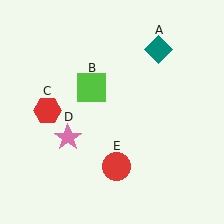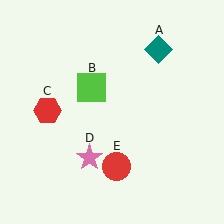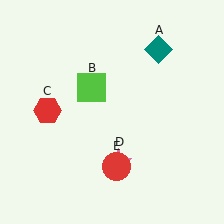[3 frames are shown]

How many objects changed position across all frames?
1 object changed position: pink star (object D).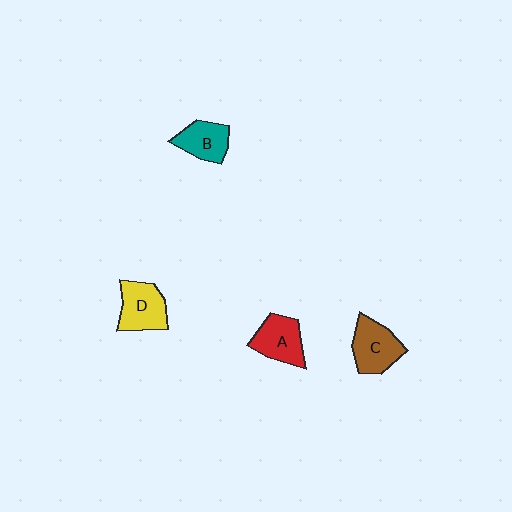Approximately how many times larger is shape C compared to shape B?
Approximately 1.3 times.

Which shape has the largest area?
Shape C (brown).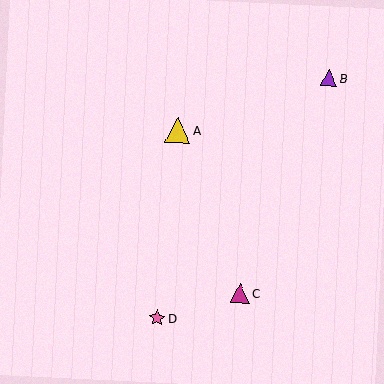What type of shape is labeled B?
Shape B is a purple triangle.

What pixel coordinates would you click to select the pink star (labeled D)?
Click at (157, 318) to select the pink star D.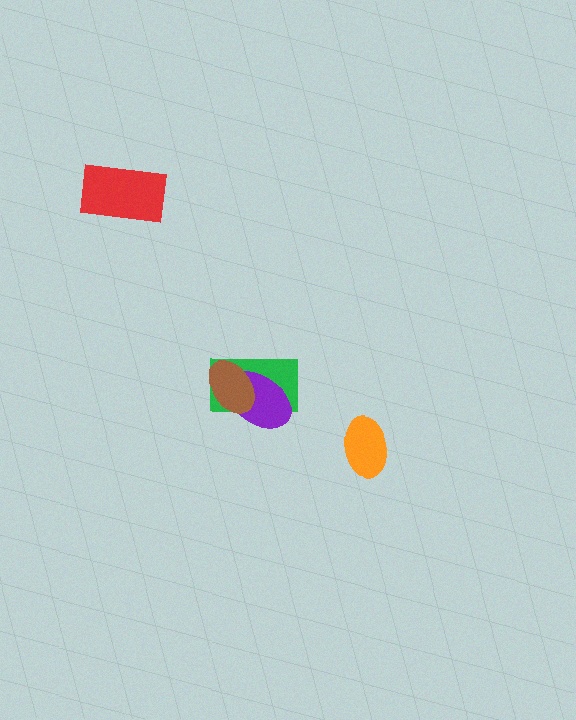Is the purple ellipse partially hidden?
Yes, it is partially covered by another shape.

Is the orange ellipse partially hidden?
No, no other shape covers it.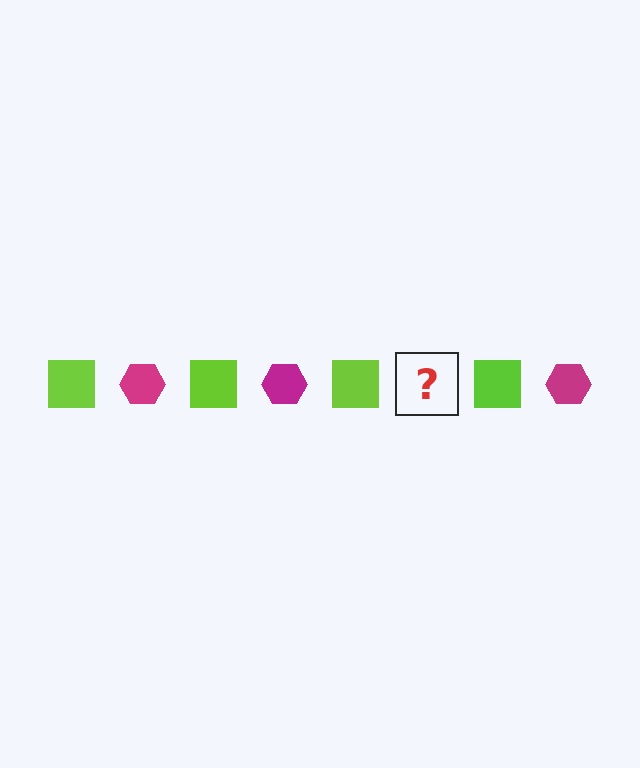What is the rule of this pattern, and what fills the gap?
The rule is that the pattern alternates between lime square and magenta hexagon. The gap should be filled with a magenta hexagon.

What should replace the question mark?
The question mark should be replaced with a magenta hexagon.